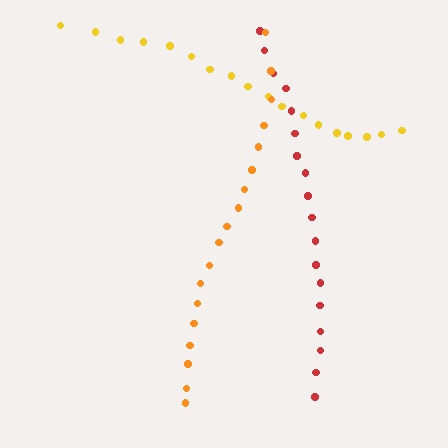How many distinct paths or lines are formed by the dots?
There are 3 distinct paths.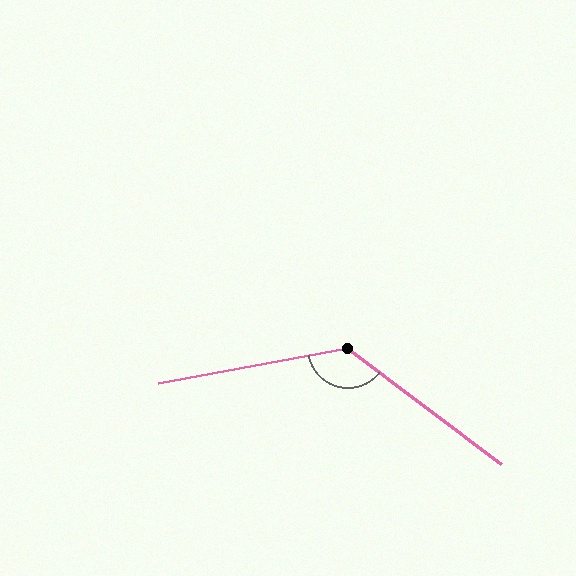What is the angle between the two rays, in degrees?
Approximately 132 degrees.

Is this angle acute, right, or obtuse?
It is obtuse.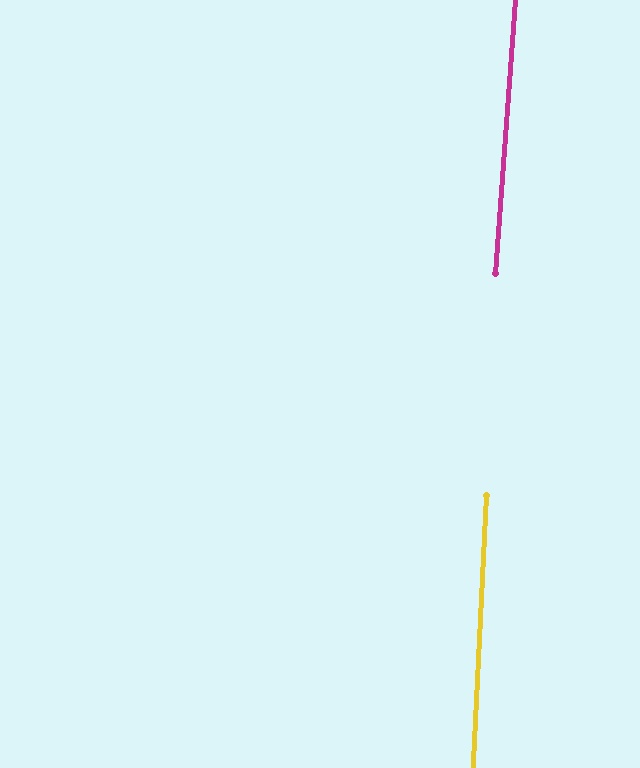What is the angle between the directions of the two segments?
Approximately 1 degree.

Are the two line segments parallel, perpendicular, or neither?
Parallel — their directions differ by only 1.4°.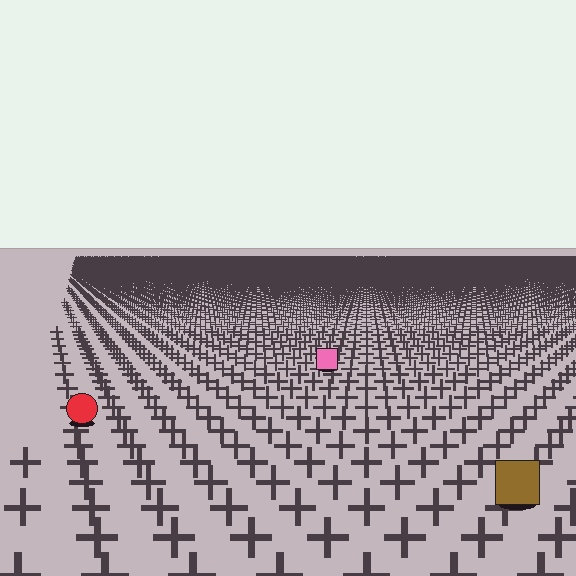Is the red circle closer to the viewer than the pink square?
Yes. The red circle is closer — you can tell from the texture gradient: the ground texture is coarser near it.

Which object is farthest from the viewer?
The pink square is farthest from the viewer. It appears smaller and the ground texture around it is denser.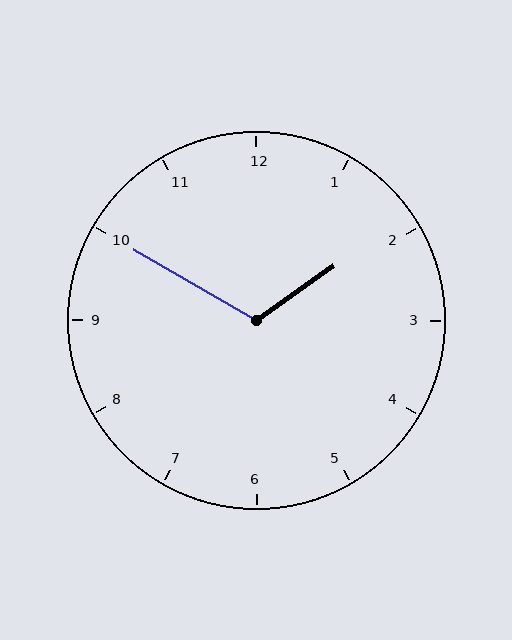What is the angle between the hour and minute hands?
Approximately 115 degrees.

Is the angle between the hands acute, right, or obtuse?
It is obtuse.